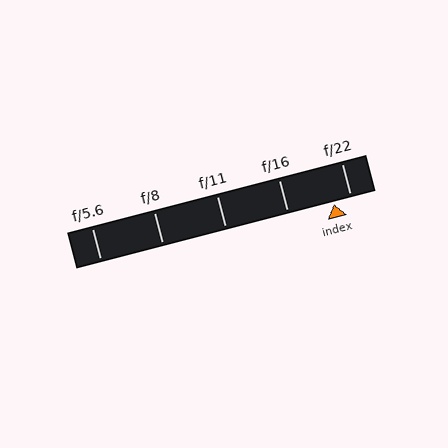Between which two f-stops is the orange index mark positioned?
The index mark is between f/16 and f/22.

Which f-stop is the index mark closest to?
The index mark is closest to f/22.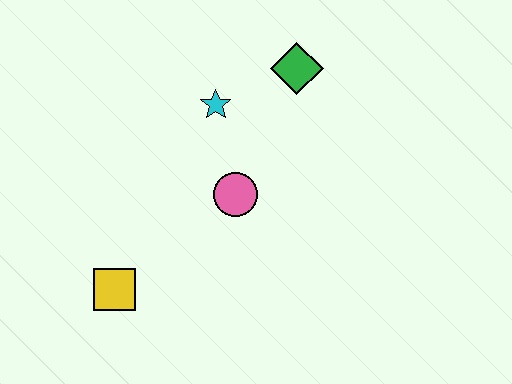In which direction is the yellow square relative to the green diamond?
The yellow square is below the green diamond.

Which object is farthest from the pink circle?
The yellow square is farthest from the pink circle.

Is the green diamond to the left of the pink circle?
No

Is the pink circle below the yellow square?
No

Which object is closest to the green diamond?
The cyan star is closest to the green diamond.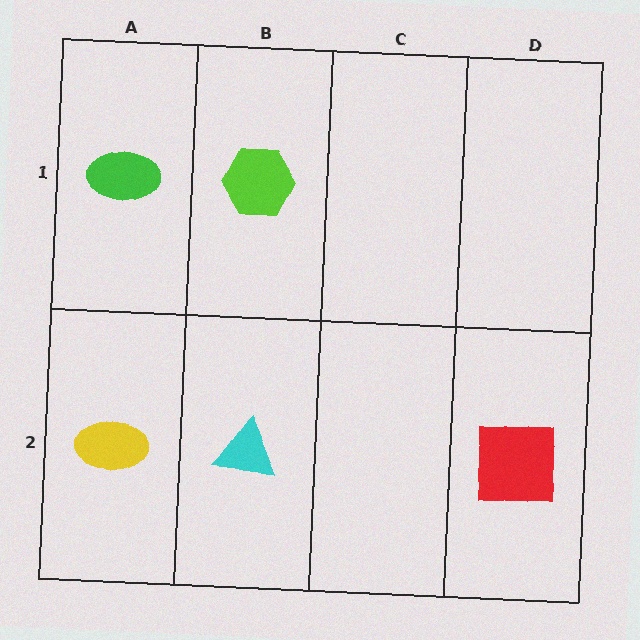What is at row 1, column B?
A lime hexagon.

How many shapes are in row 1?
2 shapes.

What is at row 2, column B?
A cyan triangle.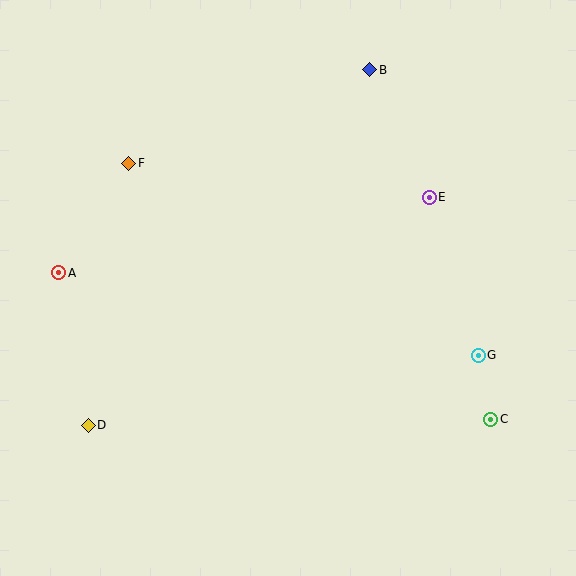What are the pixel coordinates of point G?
Point G is at (478, 355).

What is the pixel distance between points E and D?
The distance between E and D is 410 pixels.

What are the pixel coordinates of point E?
Point E is at (429, 197).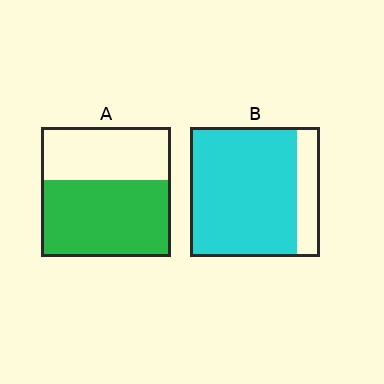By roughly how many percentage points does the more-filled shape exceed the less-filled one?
By roughly 25 percentage points (B over A).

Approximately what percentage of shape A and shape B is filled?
A is approximately 60% and B is approximately 80%.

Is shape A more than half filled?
Yes.